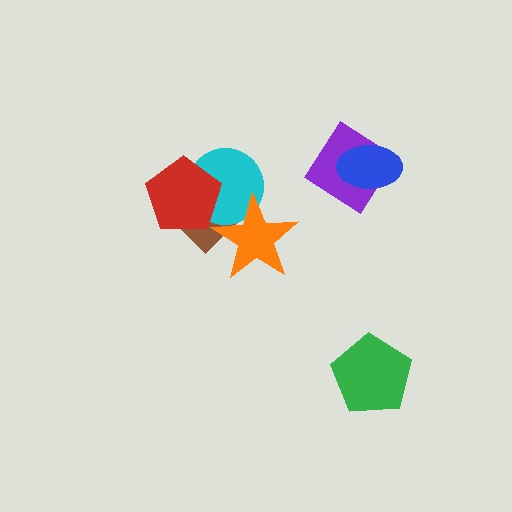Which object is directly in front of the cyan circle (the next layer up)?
The red pentagon is directly in front of the cyan circle.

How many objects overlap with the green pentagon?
0 objects overlap with the green pentagon.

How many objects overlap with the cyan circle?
3 objects overlap with the cyan circle.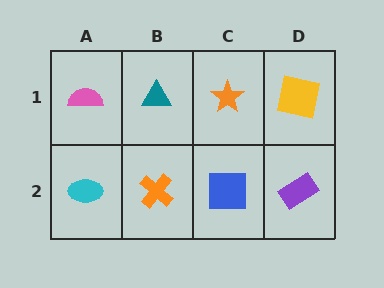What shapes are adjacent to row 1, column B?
An orange cross (row 2, column B), a pink semicircle (row 1, column A), an orange star (row 1, column C).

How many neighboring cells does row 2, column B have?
3.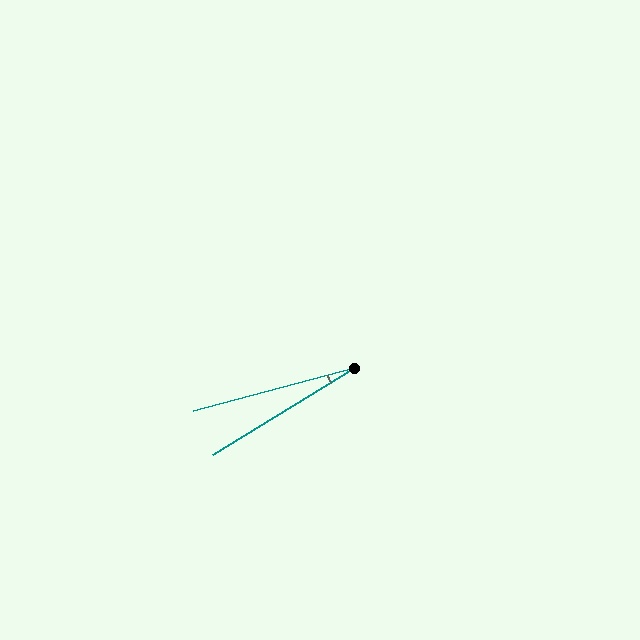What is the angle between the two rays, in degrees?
Approximately 17 degrees.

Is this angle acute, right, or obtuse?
It is acute.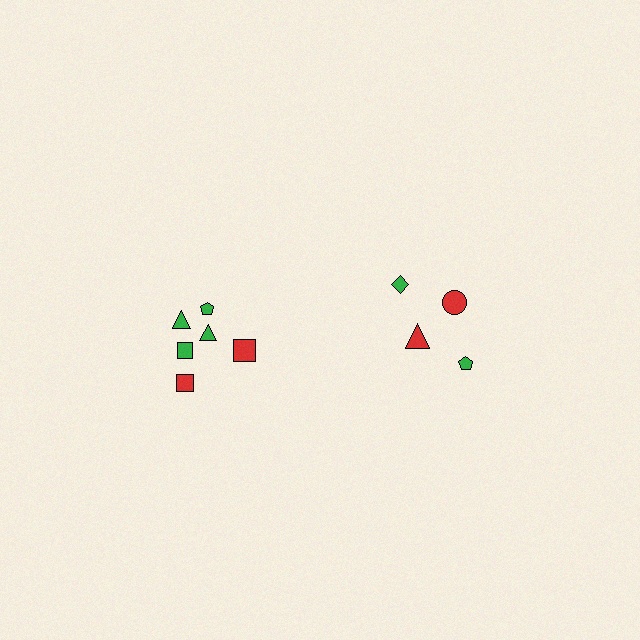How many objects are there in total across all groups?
There are 10 objects.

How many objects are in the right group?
There are 4 objects.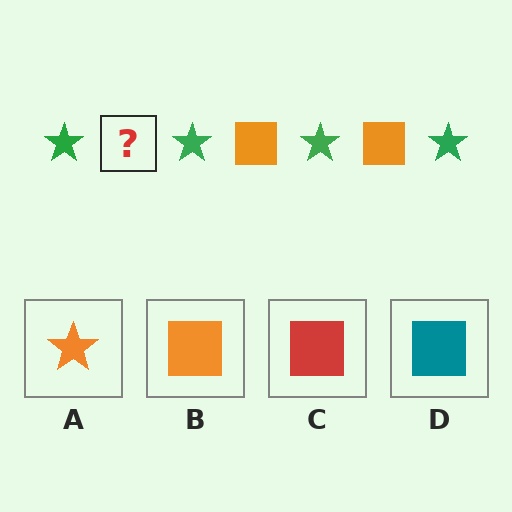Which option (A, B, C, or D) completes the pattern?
B.